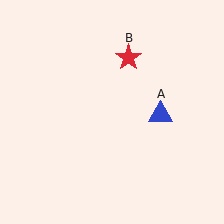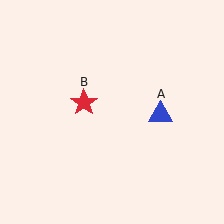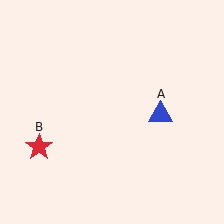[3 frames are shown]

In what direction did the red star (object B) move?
The red star (object B) moved down and to the left.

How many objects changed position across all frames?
1 object changed position: red star (object B).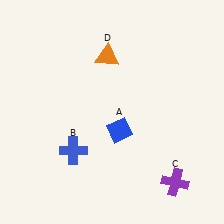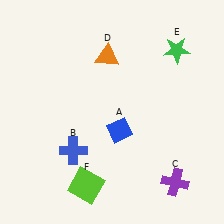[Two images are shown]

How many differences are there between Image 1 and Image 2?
There are 2 differences between the two images.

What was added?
A green star (E), a lime square (F) were added in Image 2.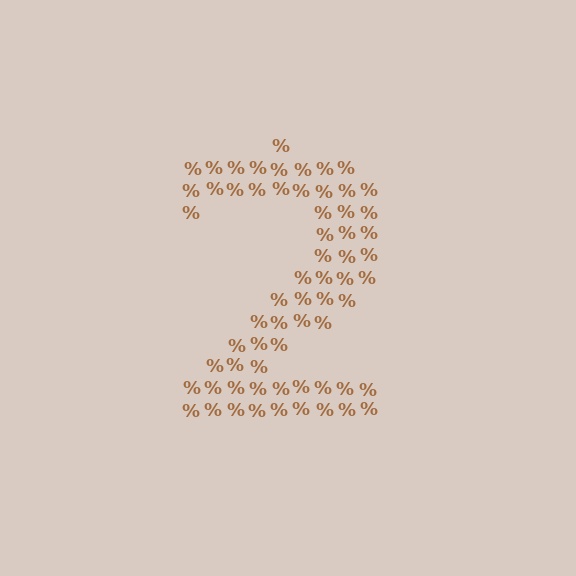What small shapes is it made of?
It is made of small percent signs.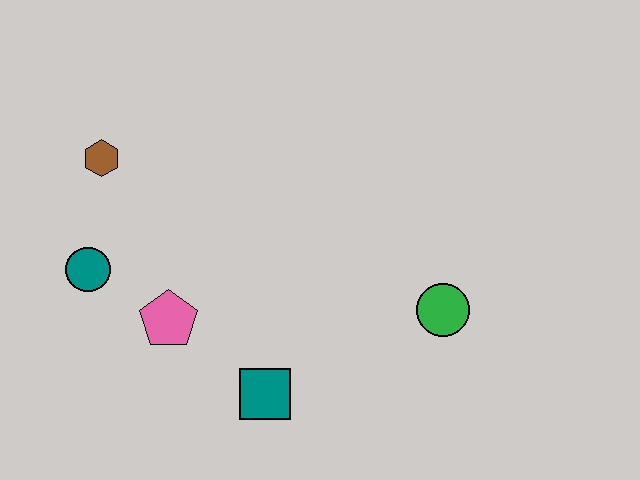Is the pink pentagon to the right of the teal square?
No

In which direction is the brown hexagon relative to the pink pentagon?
The brown hexagon is above the pink pentagon.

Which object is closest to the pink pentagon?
The teal circle is closest to the pink pentagon.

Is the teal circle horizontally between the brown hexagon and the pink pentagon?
No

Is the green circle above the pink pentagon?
Yes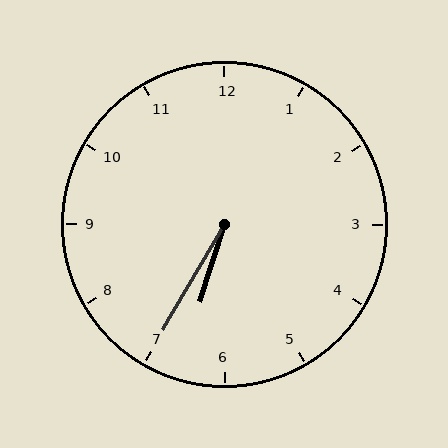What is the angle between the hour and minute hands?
Approximately 12 degrees.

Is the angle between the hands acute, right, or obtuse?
It is acute.